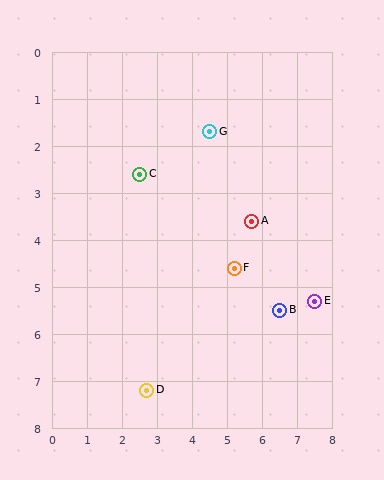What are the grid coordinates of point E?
Point E is at approximately (7.5, 5.3).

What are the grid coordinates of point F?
Point F is at approximately (5.2, 4.6).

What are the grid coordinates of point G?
Point G is at approximately (4.5, 1.7).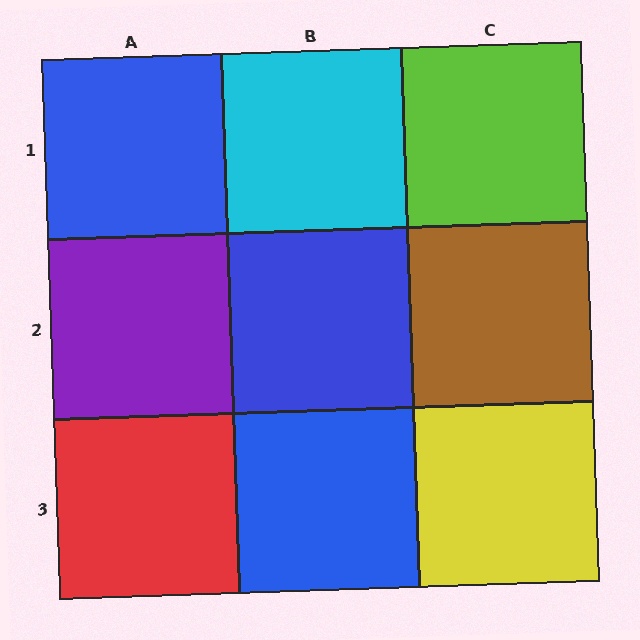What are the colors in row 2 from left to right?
Purple, blue, brown.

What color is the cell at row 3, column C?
Yellow.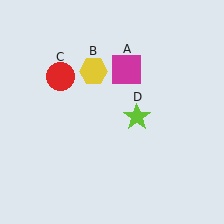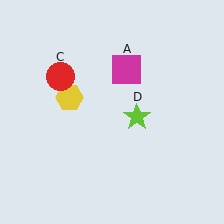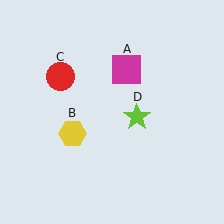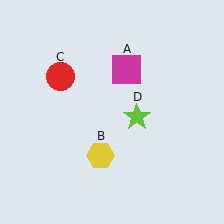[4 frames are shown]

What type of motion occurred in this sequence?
The yellow hexagon (object B) rotated counterclockwise around the center of the scene.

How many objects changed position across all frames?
1 object changed position: yellow hexagon (object B).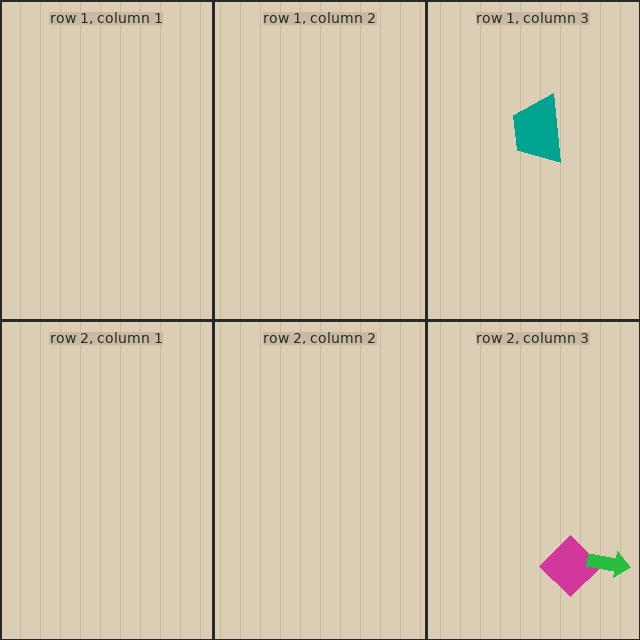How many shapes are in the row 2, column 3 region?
2.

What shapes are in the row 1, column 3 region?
The teal trapezoid.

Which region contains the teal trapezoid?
The row 1, column 3 region.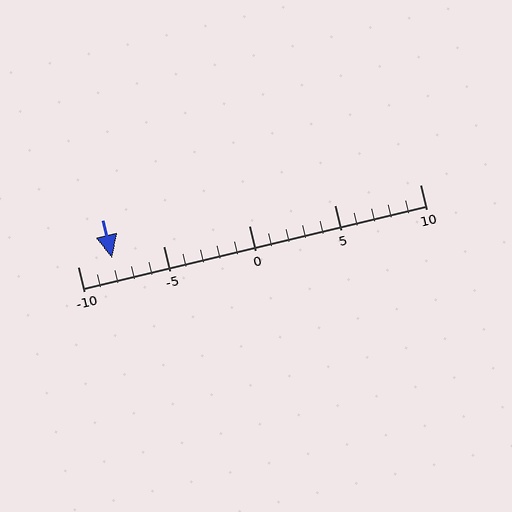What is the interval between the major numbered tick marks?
The major tick marks are spaced 5 units apart.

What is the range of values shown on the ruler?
The ruler shows values from -10 to 10.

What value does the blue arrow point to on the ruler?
The blue arrow points to approximately -8.